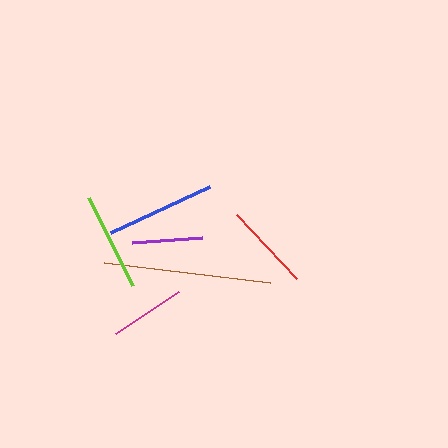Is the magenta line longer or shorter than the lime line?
The lime line is longer than the magenta line.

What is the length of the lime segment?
The lime segment is approximately 98 pixels long.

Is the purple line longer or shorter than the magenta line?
The magenta line is longer than the purple line.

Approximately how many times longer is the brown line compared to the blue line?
The brown line is approximately 1.5 times the length of the blue line.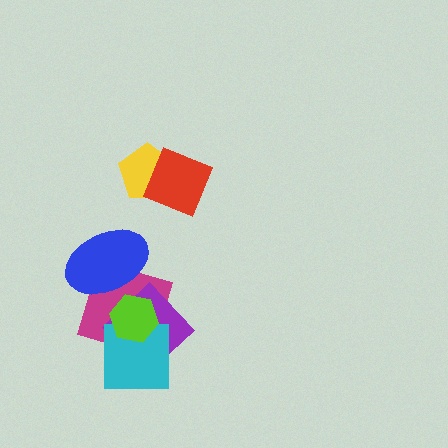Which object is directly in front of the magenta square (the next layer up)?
The purple diamond is directly in front of the magenta square.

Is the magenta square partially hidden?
Yes, it is partially covered by another shape.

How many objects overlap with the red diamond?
1 object overlaps with the red diamond.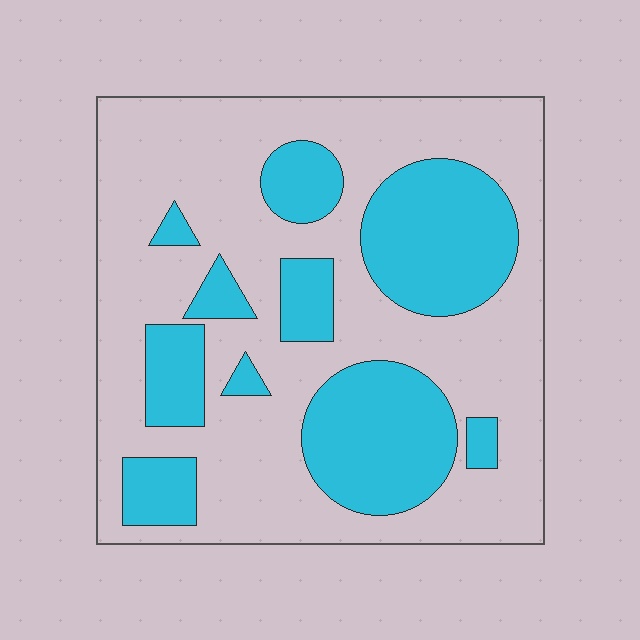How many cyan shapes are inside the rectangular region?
10.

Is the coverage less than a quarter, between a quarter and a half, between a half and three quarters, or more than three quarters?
Between a quarter and a half.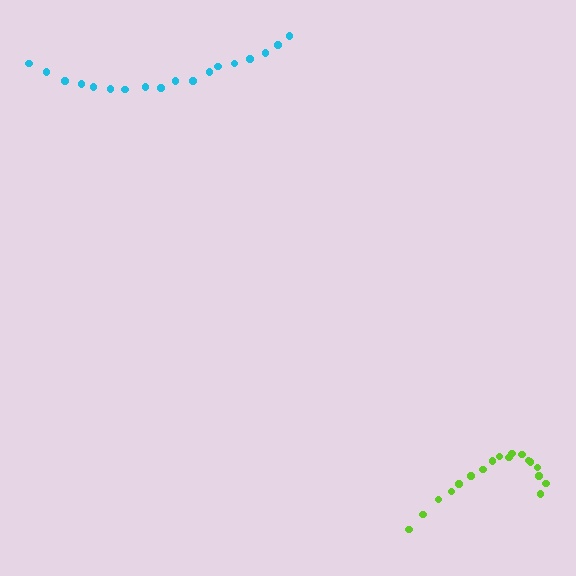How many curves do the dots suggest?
There are 2 distinct paths.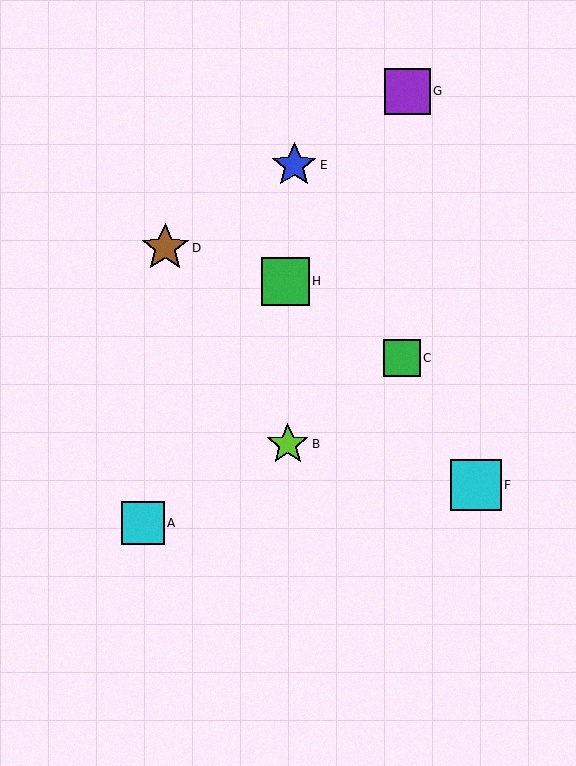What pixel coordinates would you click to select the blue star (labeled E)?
Click at (294, 165) to select the blue star E.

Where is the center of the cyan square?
The center of the cyan square is at (143, 523).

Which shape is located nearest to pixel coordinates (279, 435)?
The lime star (labeled B) at (288, 444) is nearest to that location.